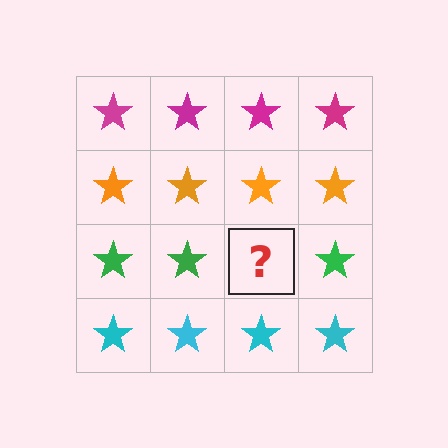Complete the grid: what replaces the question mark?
The question mark should be replaced with a green star.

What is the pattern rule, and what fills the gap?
The rule is that each row has a consistent color. The gap should be filled with a green star.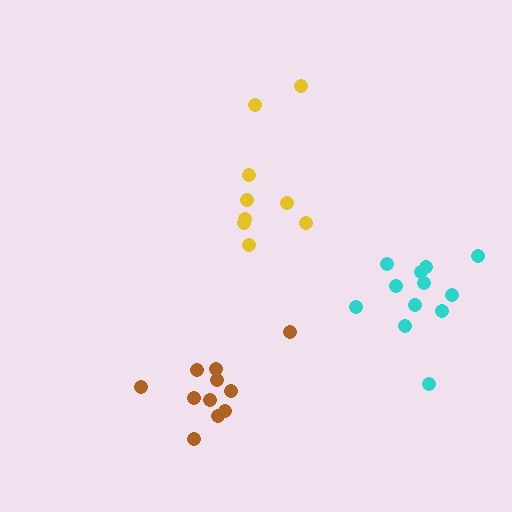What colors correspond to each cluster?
The clusters are colored: cyan, brown, yellow.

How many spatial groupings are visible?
There are 3 spatial groupings.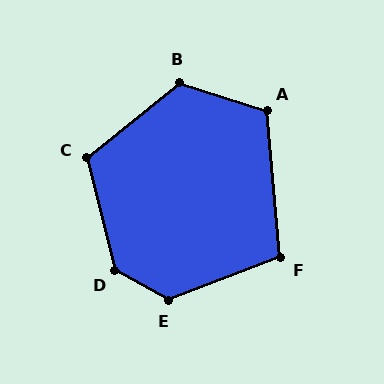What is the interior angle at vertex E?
Approximately 131 degrees (obtuse).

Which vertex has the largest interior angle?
D, at approximately 132 degrees.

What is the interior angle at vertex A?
Approximately 114 degrees (obtuse).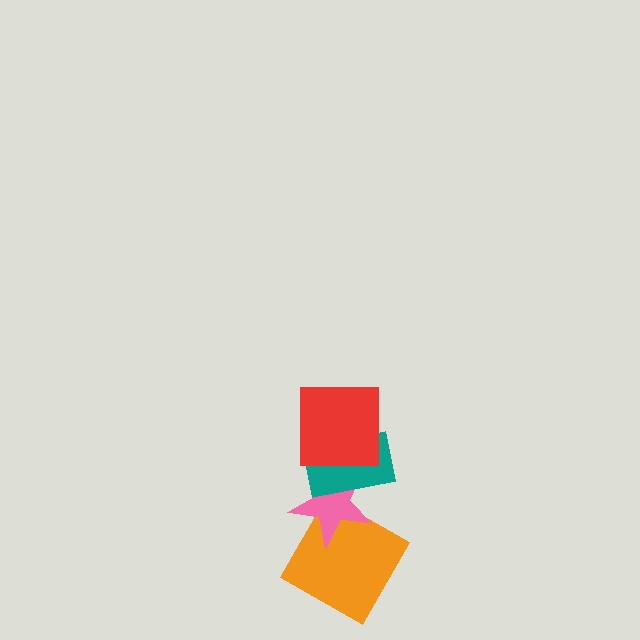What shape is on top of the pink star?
The teal rectangle is on top of the pink star.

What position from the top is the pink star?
The pink star is 3rd from the top.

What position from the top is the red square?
The red square is 1st from the top.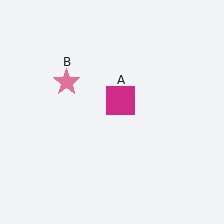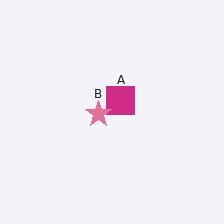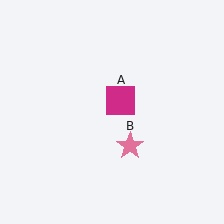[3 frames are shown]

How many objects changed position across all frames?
1 object changed position: pink star (object B).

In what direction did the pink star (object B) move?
The pink star (object B) moved down and to the right.